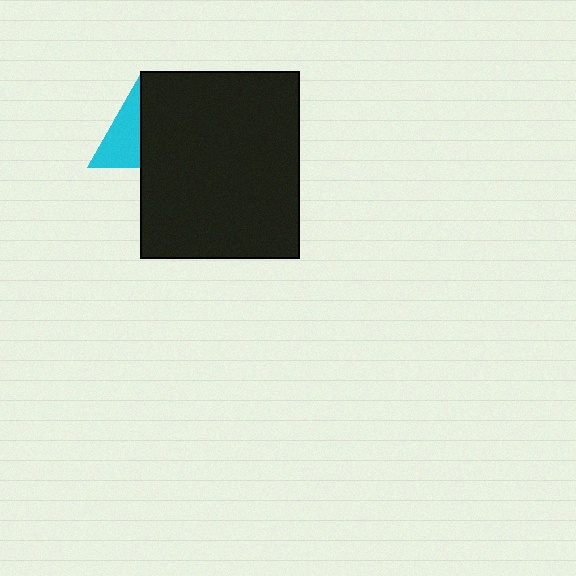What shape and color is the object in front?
The object in front is a black rectangle.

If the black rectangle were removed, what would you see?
You would see the complete cyan triangle.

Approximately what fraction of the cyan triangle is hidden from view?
Roughly 52% of the cyan triangle is hidden behind the black rectangle.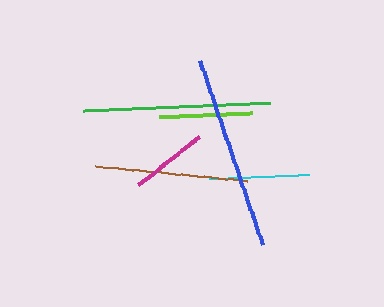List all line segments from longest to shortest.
From longest to shortest: blue, green, brown, cyan, lime, magenta.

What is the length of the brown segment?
The brown segment is approximately 152 pixels long.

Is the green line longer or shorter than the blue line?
The blue line is longer than the green line.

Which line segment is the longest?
The blue line is the longest at approximately 195 pixels.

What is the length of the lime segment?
The lime segment is approximately 93 pixels long.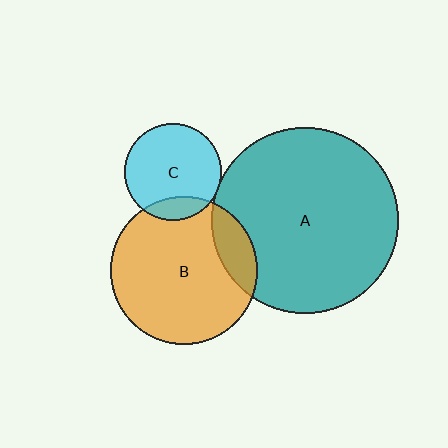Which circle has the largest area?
Circle A (teal).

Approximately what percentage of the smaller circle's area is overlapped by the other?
Approximately 15%.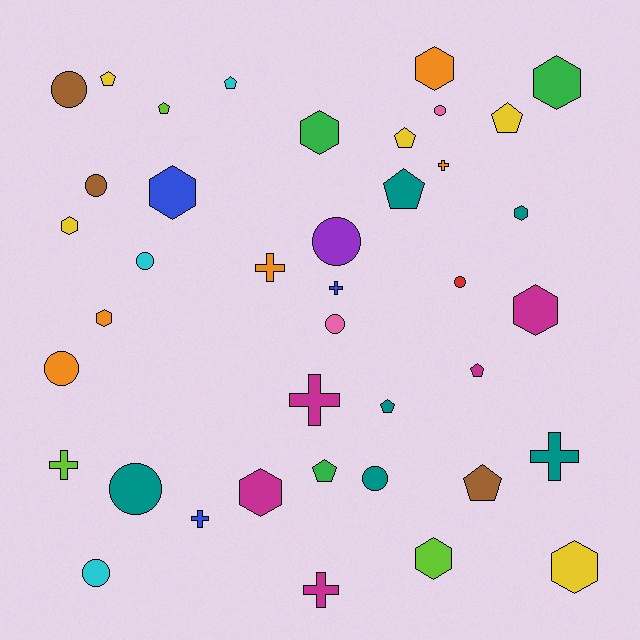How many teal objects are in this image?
There are 6 teal objects.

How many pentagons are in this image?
There are 10 pentagons.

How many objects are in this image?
There are 40 objects.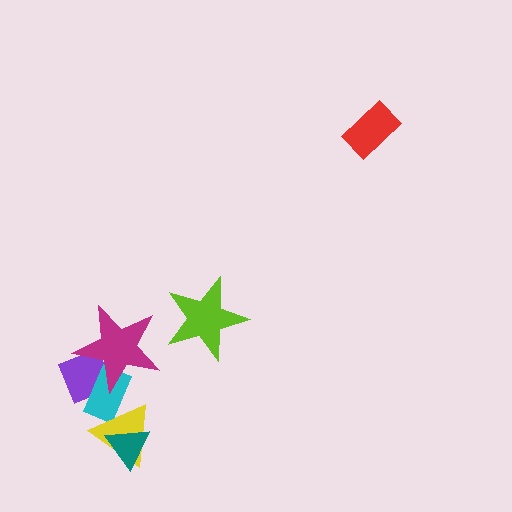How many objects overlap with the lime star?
0 objects overlap with the lime star.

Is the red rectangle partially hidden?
No, no other shape covers it.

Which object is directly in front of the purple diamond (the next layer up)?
The cyan rectangle is directly in front of the purple diamond.